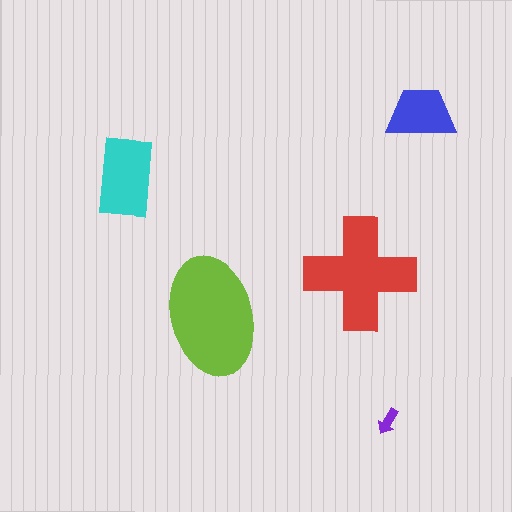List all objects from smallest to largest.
The purple arrow, the blue trapezoid, the cyan rectangle, the red cross, the lime ellipse.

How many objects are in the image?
There are 5 objects in the image.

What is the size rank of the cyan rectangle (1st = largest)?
3rd.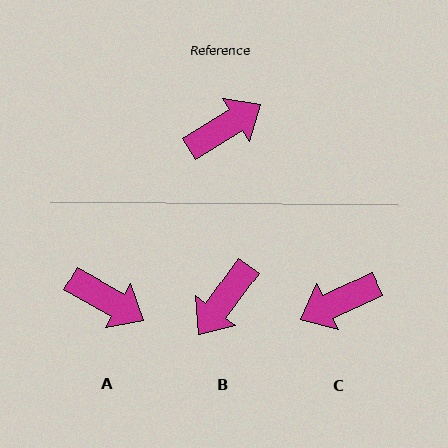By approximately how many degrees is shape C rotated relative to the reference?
Approximately 173 degrees counter-clockwise.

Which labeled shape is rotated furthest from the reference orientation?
C, about 173 degrees away.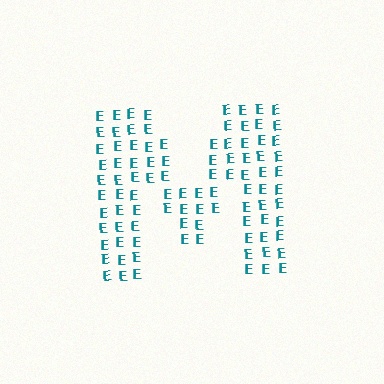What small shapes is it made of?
It is made of small letter E's.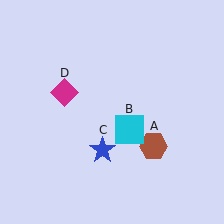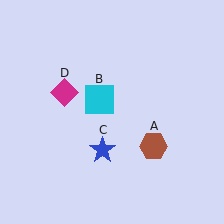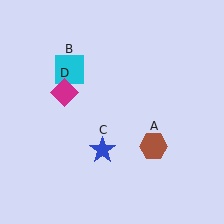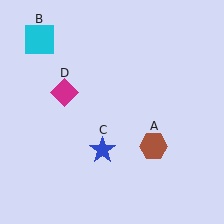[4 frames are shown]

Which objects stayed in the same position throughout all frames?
Brown hexagon (object A) and blue star (object C) and magenta diamond (object D) remained stationary.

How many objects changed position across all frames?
1 object changed position: cyan square (object B).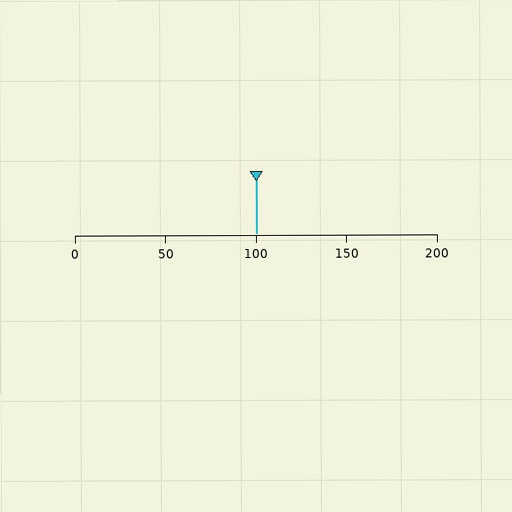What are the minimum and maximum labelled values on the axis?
The axis runs from 0 to 200.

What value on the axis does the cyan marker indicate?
The marker indicates approximately 100.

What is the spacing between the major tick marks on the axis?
The major ticks are spaced 50 apart.